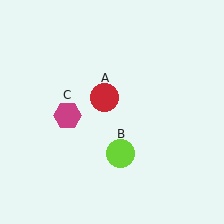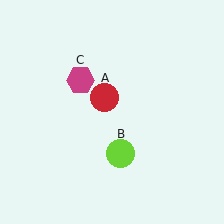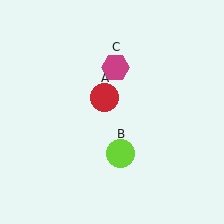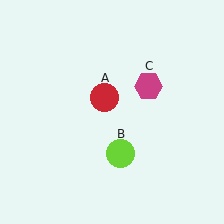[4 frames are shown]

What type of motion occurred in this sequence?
The magenta hexagon (object C) rotated clockwise around the center of the scene.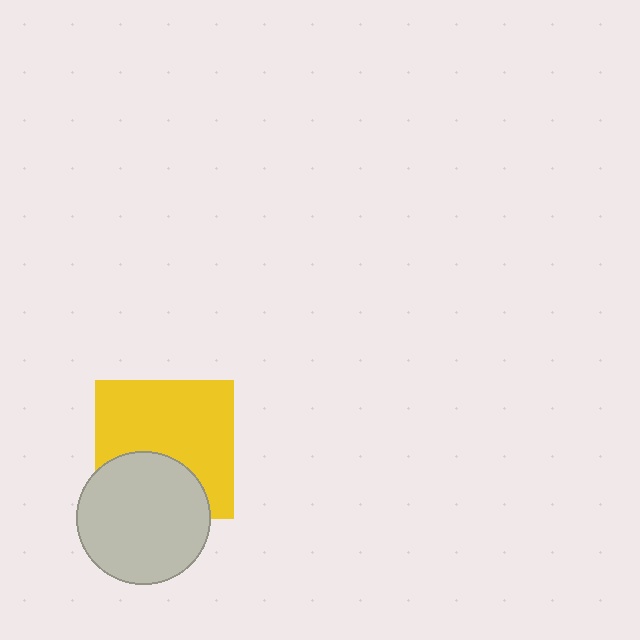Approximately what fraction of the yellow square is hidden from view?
Roughly 34% of the yellow square is hidden behind the light gray circle.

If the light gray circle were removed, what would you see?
You would see the complete yellow square.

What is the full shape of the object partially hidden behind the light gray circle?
The partially hidden object is a yellow square.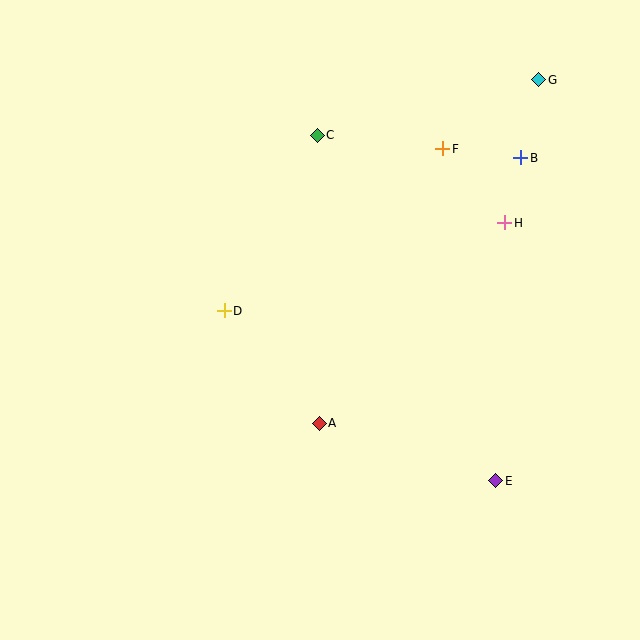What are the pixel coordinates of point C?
Point C is at (317, 135).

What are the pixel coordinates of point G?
Point G is at (539, 80).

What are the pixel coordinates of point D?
Point D is at (224, 311).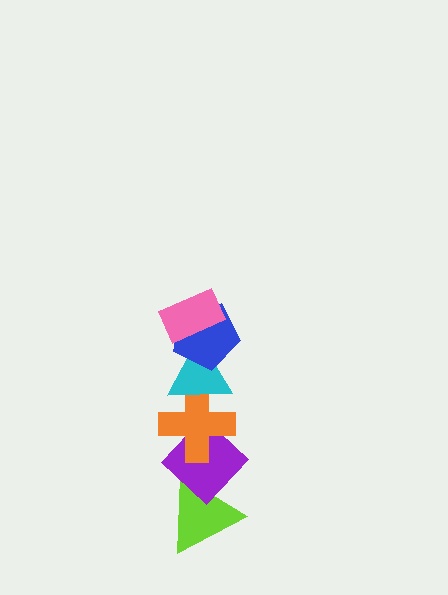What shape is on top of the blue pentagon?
The pink rectangle is on top of the blue pentagon.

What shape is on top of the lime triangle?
The purple diamond is on top of the lime triangle.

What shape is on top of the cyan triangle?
The blue pentagon is on top of the cyan triangle.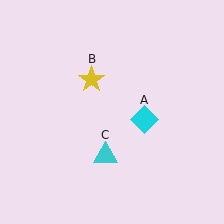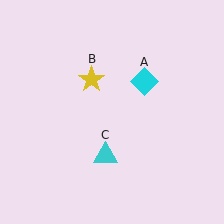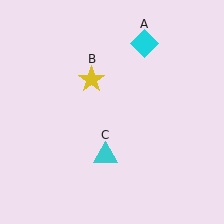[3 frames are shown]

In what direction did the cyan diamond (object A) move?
The cyan diamond (object A) moved up.